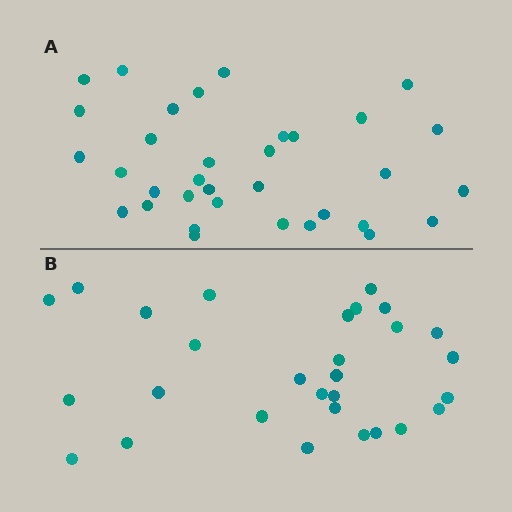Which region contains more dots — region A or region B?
Region A (the top region) has more dots.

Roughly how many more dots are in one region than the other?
Region A has about 5 more dots than region B.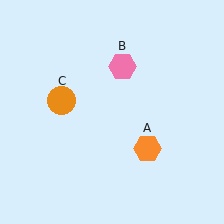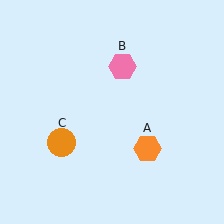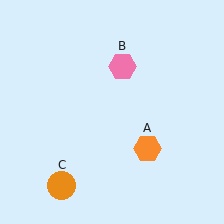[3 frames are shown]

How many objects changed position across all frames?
1 object changed position: orange circle (object C).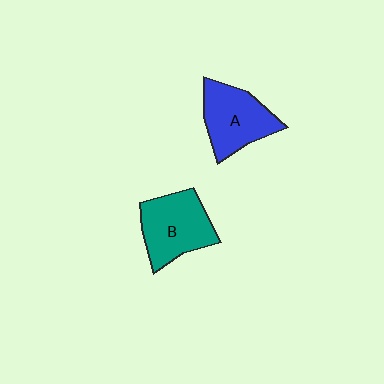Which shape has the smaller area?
Shape A (blue).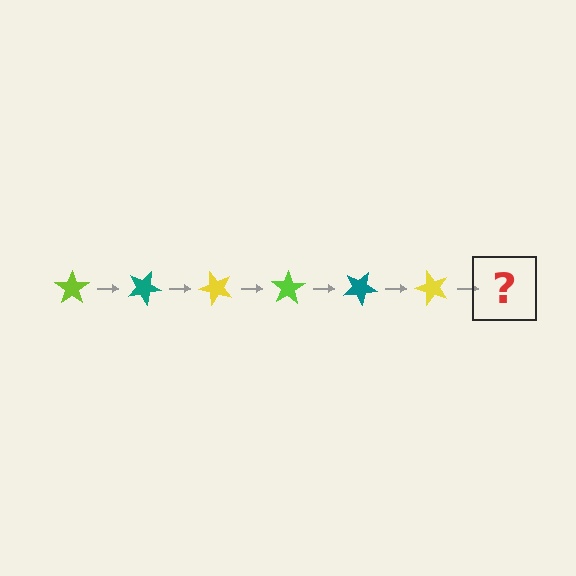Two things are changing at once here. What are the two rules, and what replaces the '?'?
The two rules are that it rotates 25 degrees each step and the color cycles through lime, teal, and yellow. The '?' should be a lime star, rotated 150 degrees from the start.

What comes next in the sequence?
The next element should be a lime star, rotated 150 degrees from the start.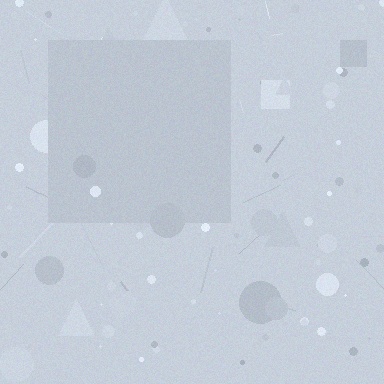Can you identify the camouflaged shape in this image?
The camouflaged shape is a square.